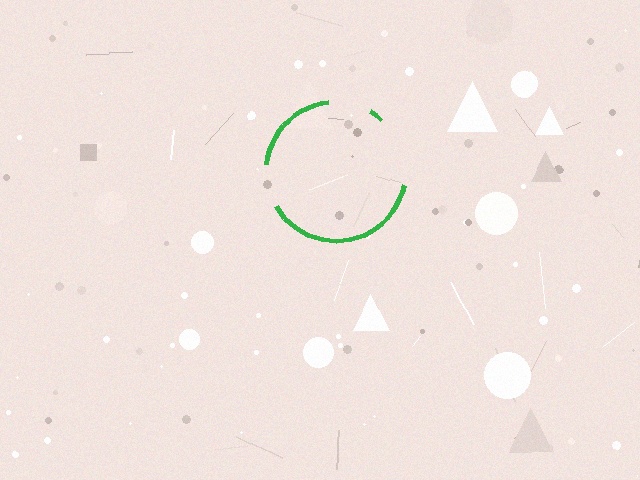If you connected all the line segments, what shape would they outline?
They would outline a circle.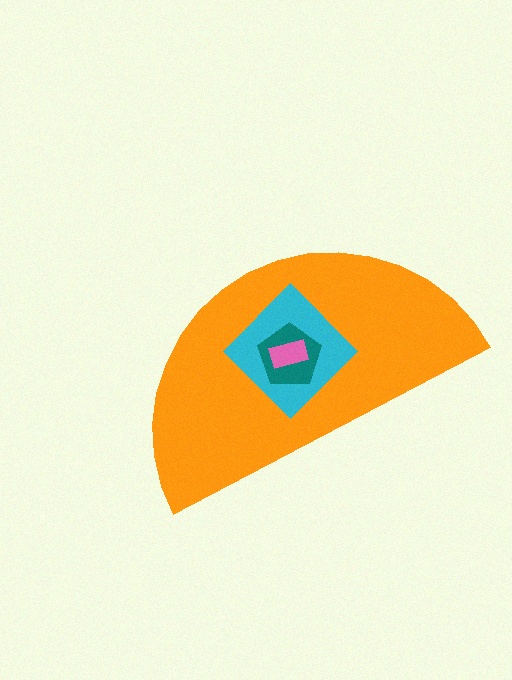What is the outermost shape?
The orange semicircle.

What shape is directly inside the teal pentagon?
The pink rectangle.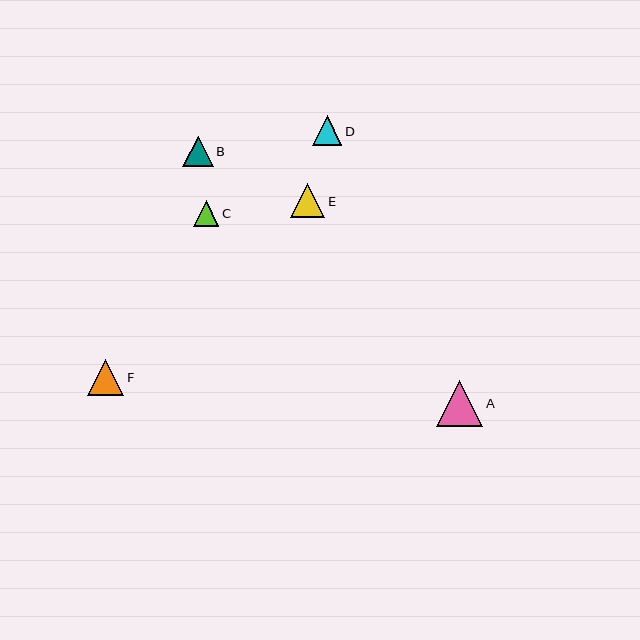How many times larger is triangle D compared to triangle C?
Triangle D is approximately 1.2 times the size of triangle C.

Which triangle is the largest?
Triangle A is the largest with a size of approximately 46 pixels.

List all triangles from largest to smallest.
From largest to smallest: A, F, E, B, D, C.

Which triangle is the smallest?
Triangle C is the smallest with a size of approximately 25 pixels.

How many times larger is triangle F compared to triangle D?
Triangle F is approximately 1.2 times the size of triangle D.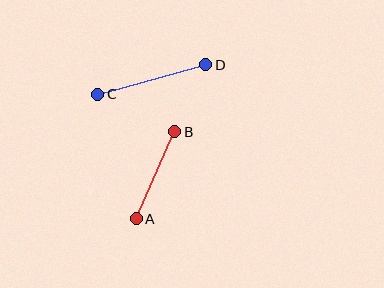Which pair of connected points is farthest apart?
Points C and D are farthest apart.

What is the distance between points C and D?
The distance is approximately 112 pixels.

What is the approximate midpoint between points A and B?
The midpoint is at approximately (156, 175) pixels.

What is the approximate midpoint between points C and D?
The midpoint is at approximately (152, 80) pixels.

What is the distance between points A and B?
The distance is approximately 95 pixels.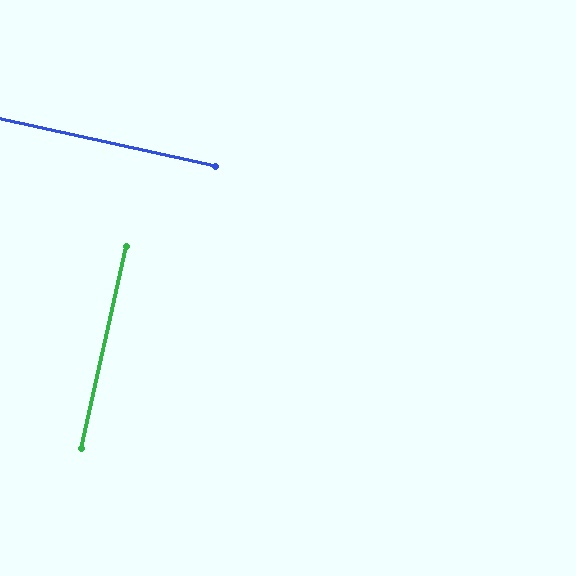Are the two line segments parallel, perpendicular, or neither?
Perpendicular — they meet at approximately 90°.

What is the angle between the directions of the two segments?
Approximately 90 degrees.